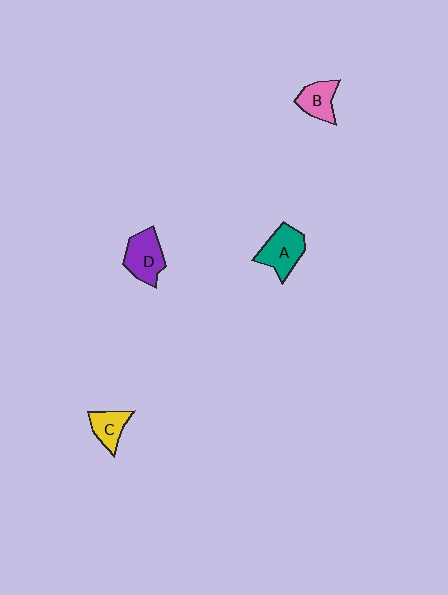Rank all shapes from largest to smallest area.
From largest to smallest: A (teal), D (purple), B (pink), C (yellow).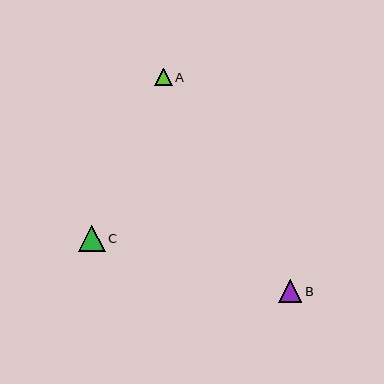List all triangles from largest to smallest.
From largest to smallest: C, B, A.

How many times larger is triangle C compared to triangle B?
Triangle C is approximately 1.2 times the size of triangle B.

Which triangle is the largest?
Triangle C is the largest with a size of approximately 27 pixels.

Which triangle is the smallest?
Triangle A is the smallest with a size of approximately 18 pixels.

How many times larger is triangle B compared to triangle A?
Triangle B is approximately 1.3 times the size of triangle A.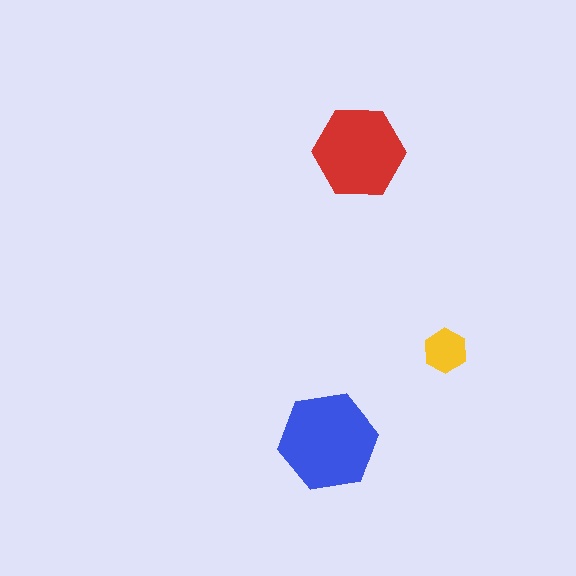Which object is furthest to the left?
The blue hexagon is leftmost.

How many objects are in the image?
There are 3 objects in the image.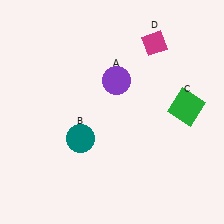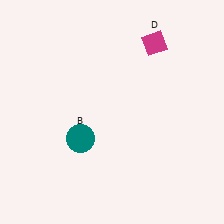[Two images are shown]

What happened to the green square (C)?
The green square (C) was removed in Image 2. It was in the top-right area of Image 1.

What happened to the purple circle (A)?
The purple circle (A) was removed in Image 2. It was in the top-right area of Image 1.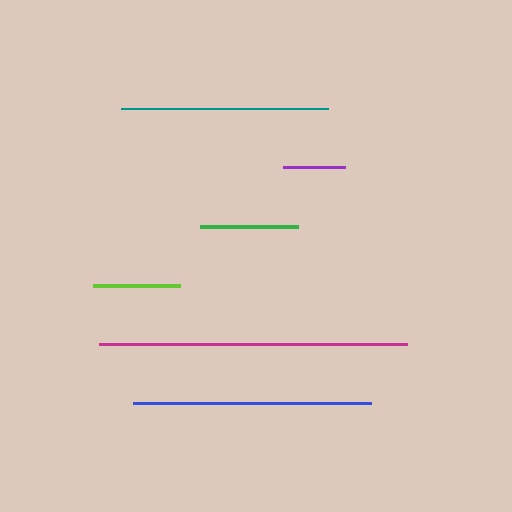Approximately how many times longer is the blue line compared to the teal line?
The blue line is approximately 1.2 times the length of the teal line.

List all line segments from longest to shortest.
From longest to shortest: magenta, blue, teal, green, lime, purple.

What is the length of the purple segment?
The purple segment is approximately 62 pixels long.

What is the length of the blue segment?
The blue segment is approximately 238 pixels long.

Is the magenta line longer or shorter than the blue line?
The magenta line is longer than the blue line.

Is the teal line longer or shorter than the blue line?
The blue line is longer than the teal line.